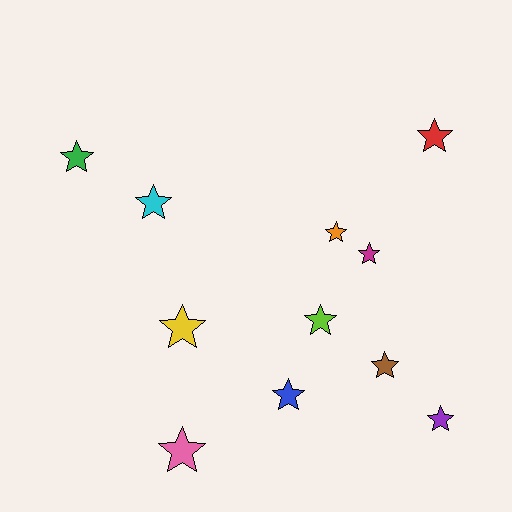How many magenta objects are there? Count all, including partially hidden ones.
There is 1 magenta object.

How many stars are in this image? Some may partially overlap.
There are 11 stars.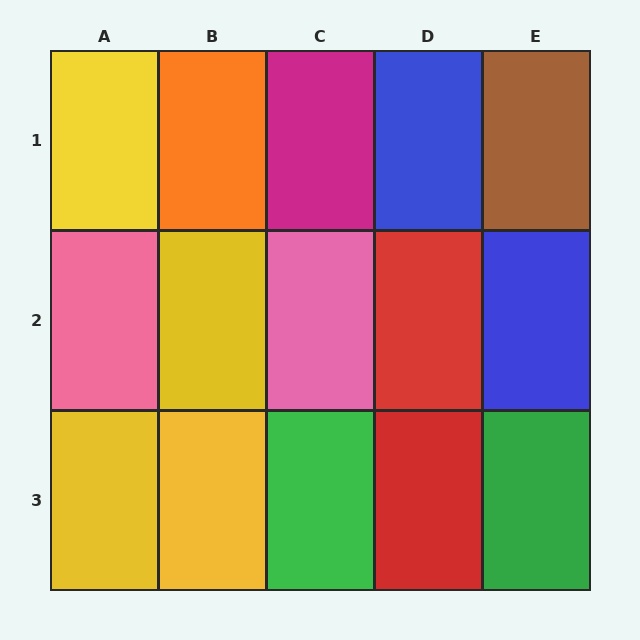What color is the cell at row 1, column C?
Magenta.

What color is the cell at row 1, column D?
Blue.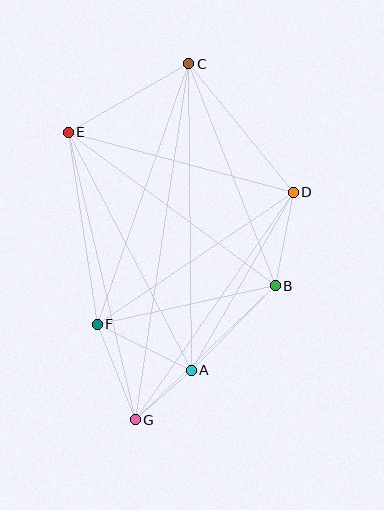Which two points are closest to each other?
Points A and G are closest to each other.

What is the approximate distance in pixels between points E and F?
The distance between E and F is approximately 194 pixels.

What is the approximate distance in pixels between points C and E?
The distance between C and E is approximately 139 pixels.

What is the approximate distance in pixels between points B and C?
The distance between B and C is approximately 238 pixels.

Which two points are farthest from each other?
Points C and G are farthest from each other.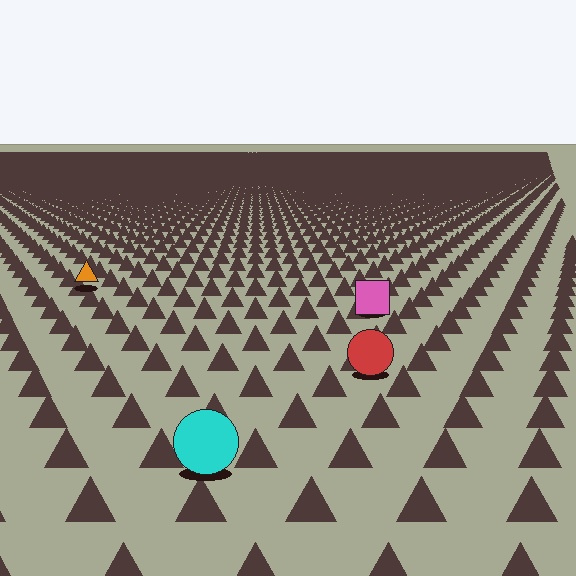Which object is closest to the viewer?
The cyan circle is closest. The texture marks near it are larger and more spread out.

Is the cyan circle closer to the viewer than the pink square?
Yes. The cyan circle is closer — you can tell from the texture gradient: the ground texture is coarser near it.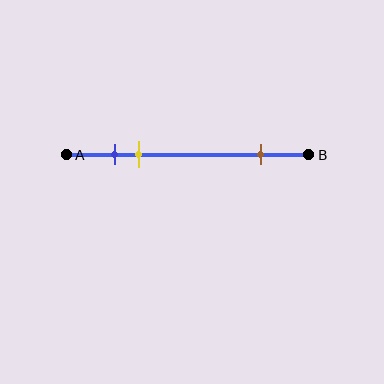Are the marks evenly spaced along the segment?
No, the marks are not evenly spaced.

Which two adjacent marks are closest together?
The blue and yellow marks are the closest adjacent pair.